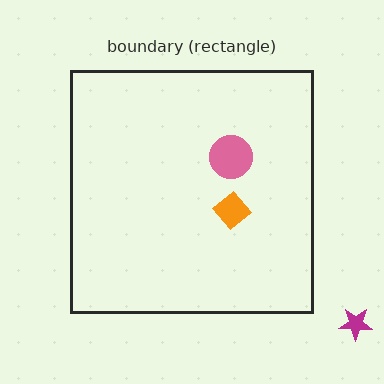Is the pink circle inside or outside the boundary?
Inside.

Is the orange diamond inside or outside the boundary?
Inside.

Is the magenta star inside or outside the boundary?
Outside.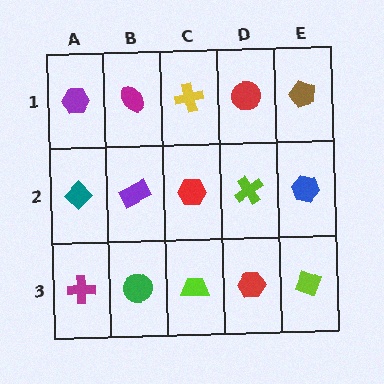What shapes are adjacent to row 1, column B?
A purple rectangle (row 2, column B), a purple hexagon (row 1, column A), a yellow cross (row 1, column C).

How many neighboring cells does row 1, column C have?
3.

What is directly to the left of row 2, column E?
A lime cross.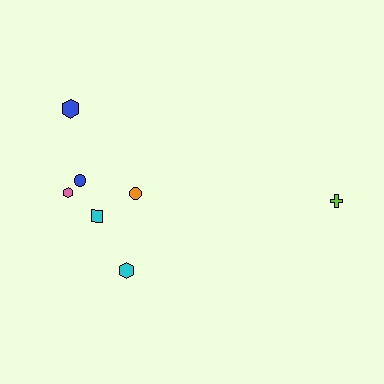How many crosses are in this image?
There is 1 cross.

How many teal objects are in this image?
There are no teal objects.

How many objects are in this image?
There are 7 objects.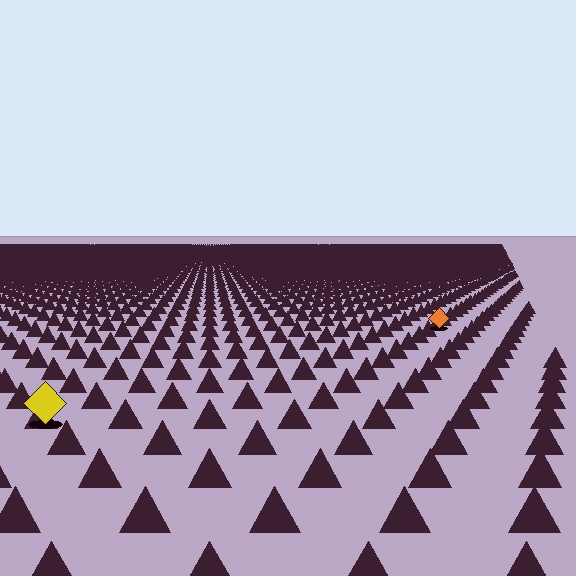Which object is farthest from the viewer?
The orange diamond is farthest from the viewer. It appears smaller and the ground texture around it is denser.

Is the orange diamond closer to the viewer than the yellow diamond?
No. The yellow diamond is closer — you can tell from the texture gradient: the ground texture is coarser near it.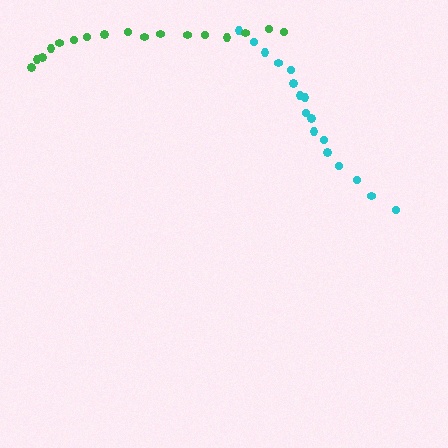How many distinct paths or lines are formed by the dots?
There are 2 distinct paths.